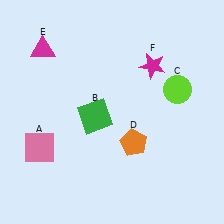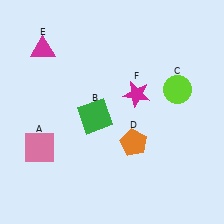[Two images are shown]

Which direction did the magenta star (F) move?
The magenta star (F) moved down.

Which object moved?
The magenta star (F) moved down.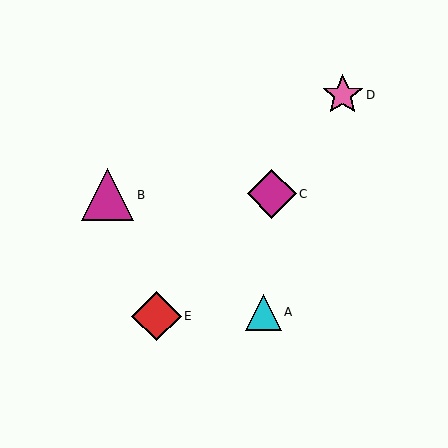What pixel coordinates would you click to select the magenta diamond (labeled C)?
Click at (272, 194) to select the magenta diamond C.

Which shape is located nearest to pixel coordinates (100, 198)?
The magenta triangle (labeled B) at (108, 195) is nearest to that location.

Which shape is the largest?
The magenta triangle (labeled B) is the largest.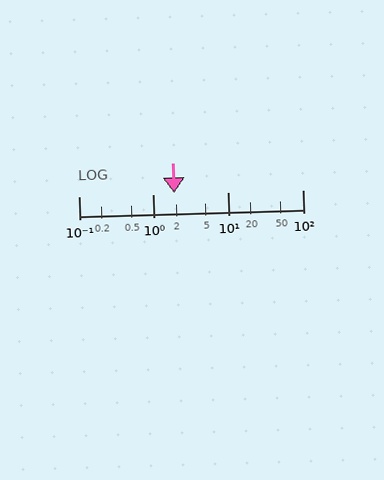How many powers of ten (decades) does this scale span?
The scale spans 3 decades, from 0.1 to 100.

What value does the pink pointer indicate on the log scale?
The pointer indicates approximately 1.9.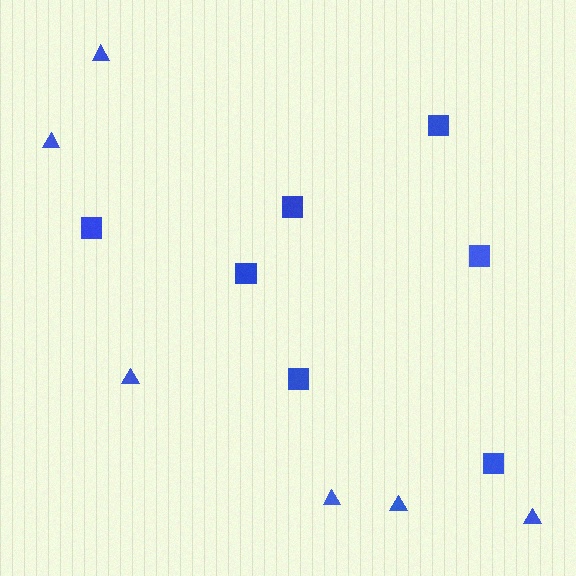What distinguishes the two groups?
There are 2 groups: one group of triangles (6) and one group of squares (7).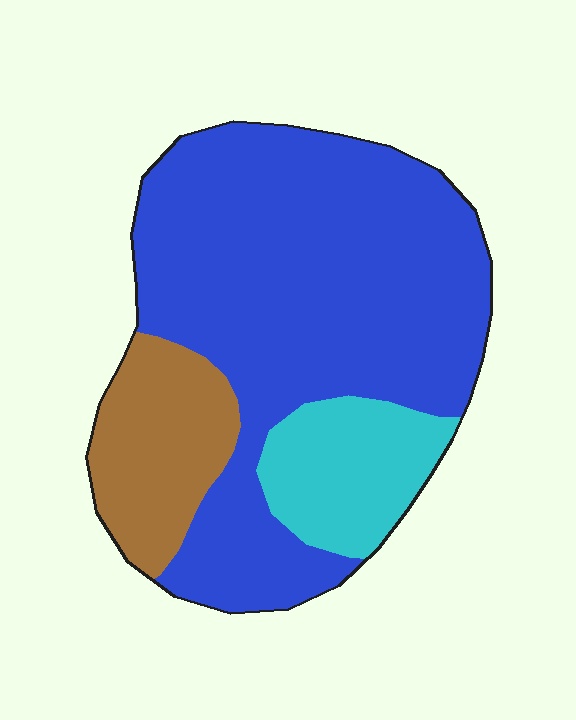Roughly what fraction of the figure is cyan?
Cyan covers around 15% of the figure.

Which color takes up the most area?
Blue, at roughly 70%.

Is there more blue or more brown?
Blue.